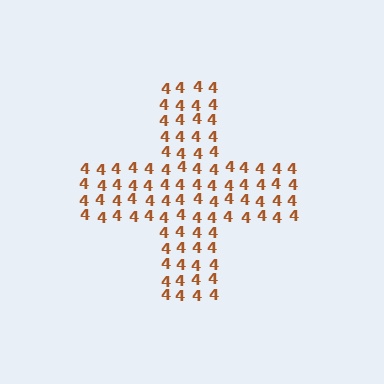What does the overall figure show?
The overall figure shows a cross.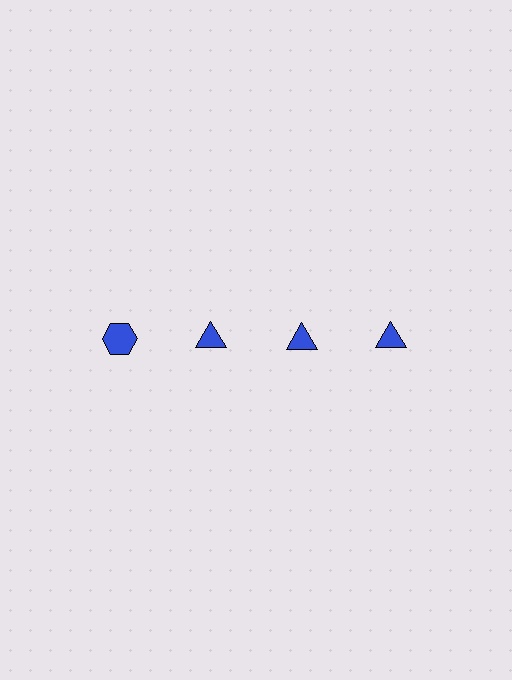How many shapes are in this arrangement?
There are 4 shapes arranged in a grid pattern.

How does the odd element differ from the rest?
It has a different shape: hexagon instead of triangle.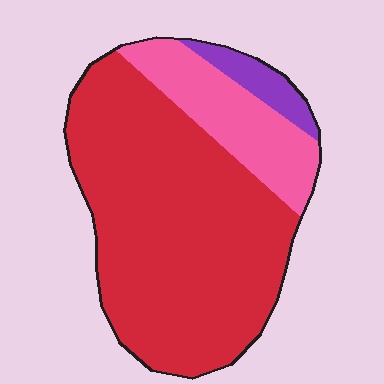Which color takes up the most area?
Red, at roughly 75%.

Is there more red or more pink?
Red.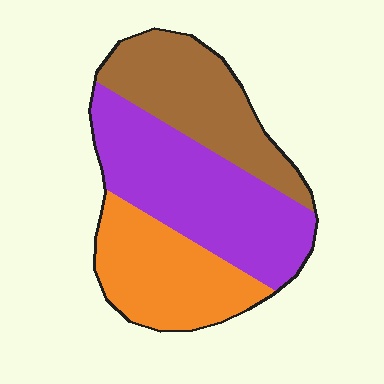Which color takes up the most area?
Purple, at roughly 40%.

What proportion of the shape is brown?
Brown takes up about one third (1/3) of the shape.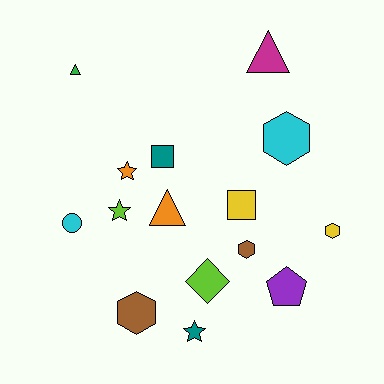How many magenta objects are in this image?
There is 1 magenta object.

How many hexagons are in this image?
There are 4 hexagons.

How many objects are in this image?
There are 15 objects.